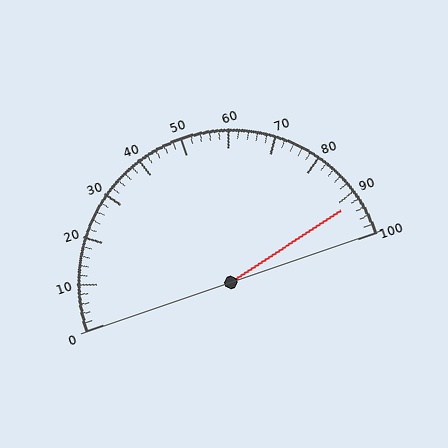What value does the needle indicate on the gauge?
The needle indicates approximately 92.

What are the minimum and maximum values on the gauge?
The gauge ranges from 0 to 100.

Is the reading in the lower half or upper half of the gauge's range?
The reading is in the upper half of the range (0 to 100).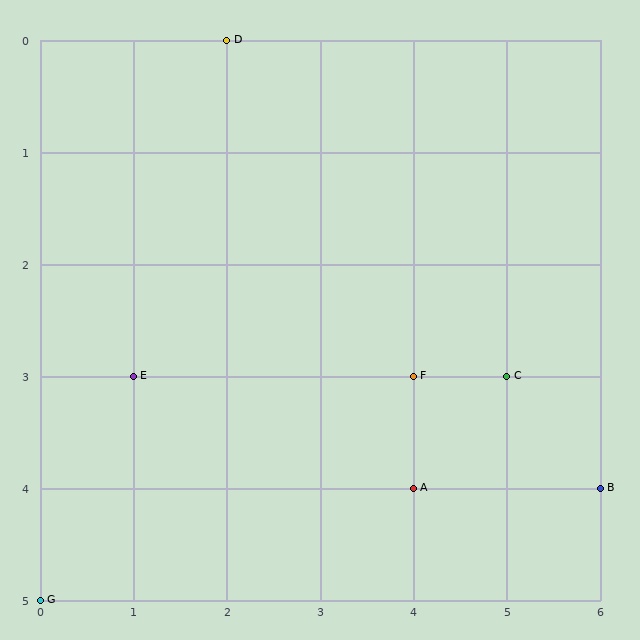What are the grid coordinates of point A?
Point A is at grid coordinates (4, 4).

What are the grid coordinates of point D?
Point D is at grid coordinates (2, 0).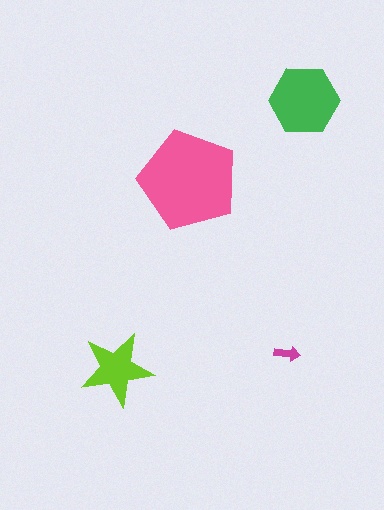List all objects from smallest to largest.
The magenta arrow, the lime star, the green hexagon, the pink pentagon.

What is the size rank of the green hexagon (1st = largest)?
2nd.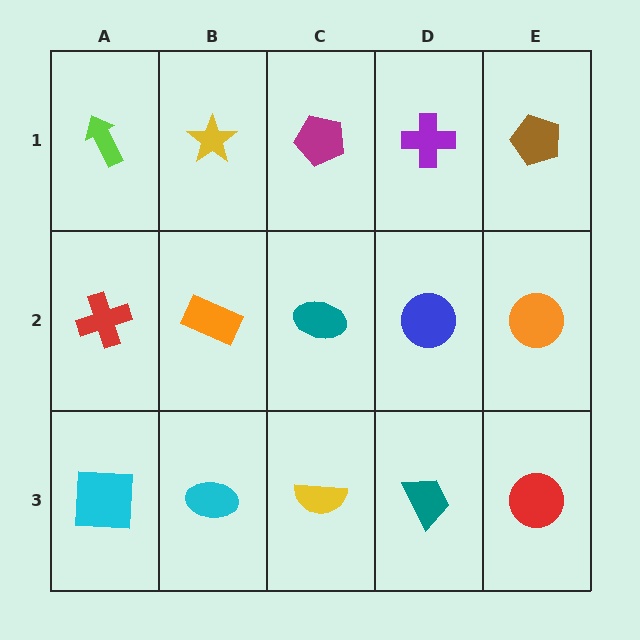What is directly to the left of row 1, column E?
A purple cross.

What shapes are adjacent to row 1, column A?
A red cross (row 2, column A), a yellow star (row 1, column B).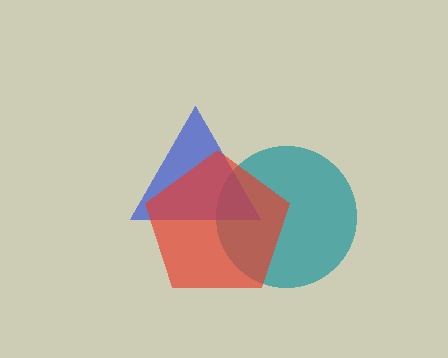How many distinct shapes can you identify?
There are 3 distinct shapes: a teal circle, a blue triangle, a red pentagon.